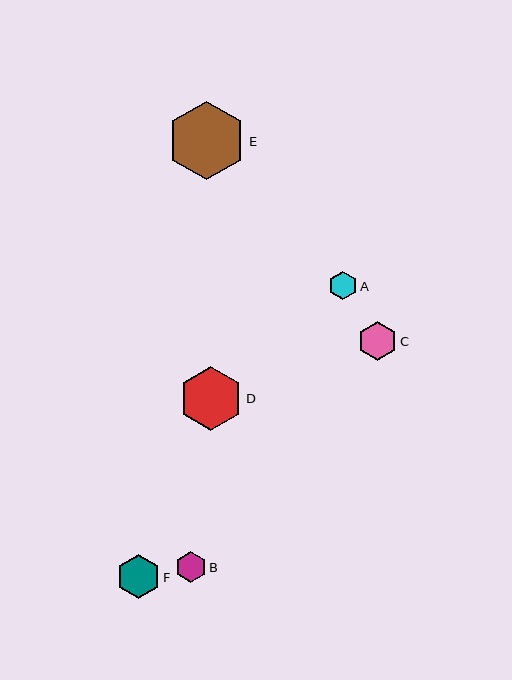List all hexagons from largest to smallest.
From largest to smallest: E, D, F, C, B, A.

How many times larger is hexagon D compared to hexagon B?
Hexagon D is approximately 2.1 times the size of hexagon B.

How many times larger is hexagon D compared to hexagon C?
Hexagon D is approximately 1.6 times the size of hexagon C.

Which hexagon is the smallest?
Hexagon A is the smallest with a size of approximately 28 pixels.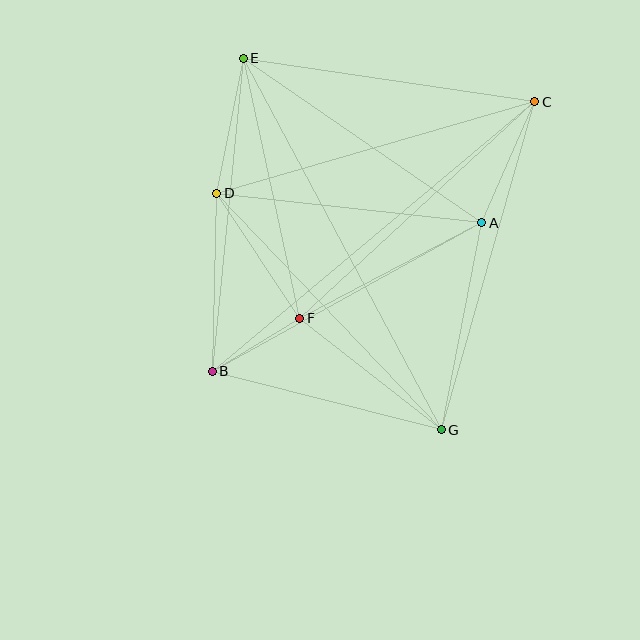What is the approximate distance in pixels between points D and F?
The distance between D and F is approximately 150 pixels.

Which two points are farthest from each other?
Points E and G are farthest from each other.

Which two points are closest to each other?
Points B and F are closest to each other.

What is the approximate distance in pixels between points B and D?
The distance between B and D is approximately 178 pixels.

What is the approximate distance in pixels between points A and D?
The distance between A and D is approximately 267 pixels.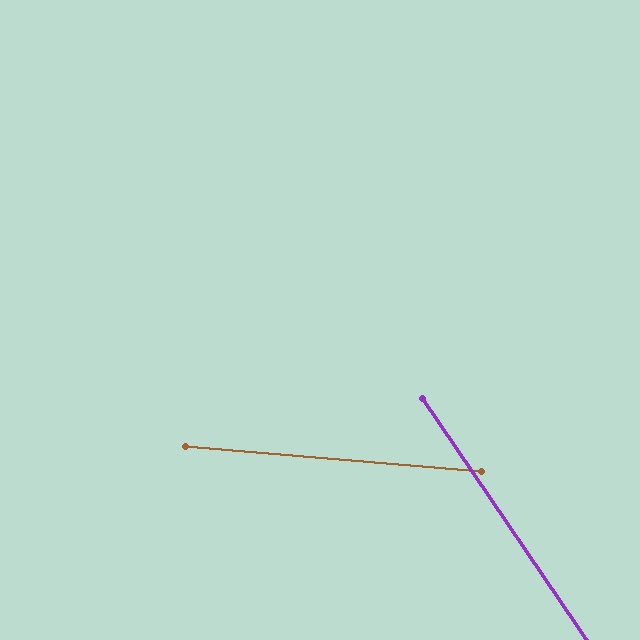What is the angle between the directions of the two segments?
Approximately 51 degrees.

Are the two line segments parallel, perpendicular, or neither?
Neither parallel nor perpendicular — they differ by about 51°.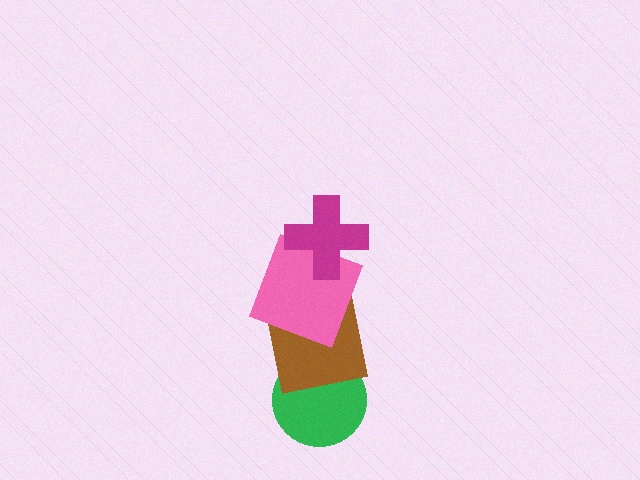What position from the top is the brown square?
The brown square is 3rd from the top.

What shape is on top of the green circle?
The brown square is on top of the green circle.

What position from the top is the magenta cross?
The magenta cross is 1st from the top.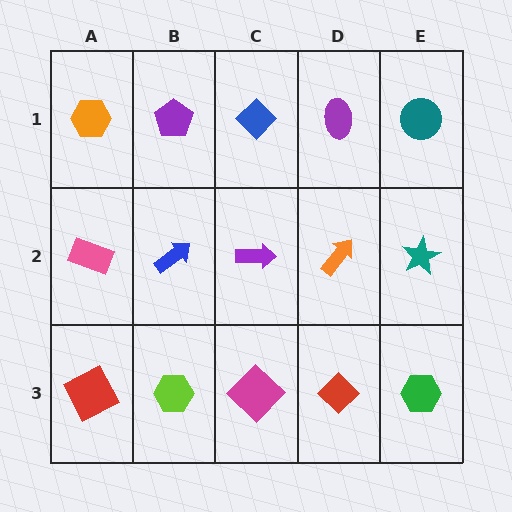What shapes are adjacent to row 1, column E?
A teal star (row 2, column E), a purple ellipse (row 1, column D).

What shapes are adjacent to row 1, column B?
A blue arrow (row 2, column B), an orange hexagon (row 1, column A), a blue diamond (row 1, column C).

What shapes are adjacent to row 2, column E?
A teal circle (row 1, column E), a green hexagon (row 3, column E), an orange arrow (row 2, column D).